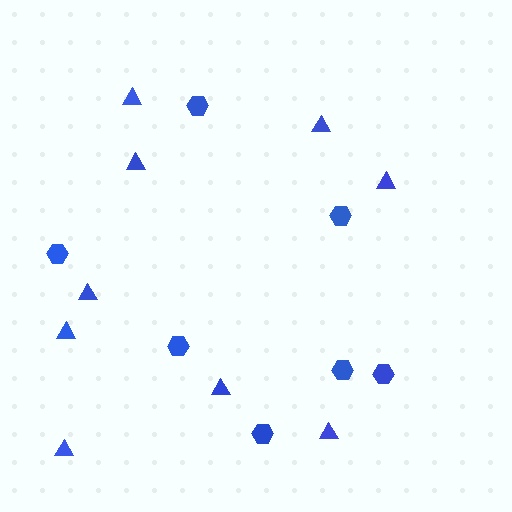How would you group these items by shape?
There are 2 groups: one group of hexagons (7) and one group of triangles (9).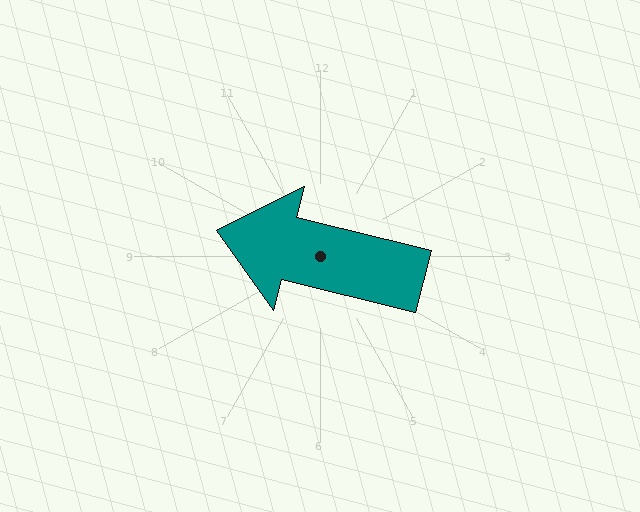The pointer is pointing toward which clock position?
Roughly 9 o'clock.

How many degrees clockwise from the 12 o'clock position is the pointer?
Approximately 284 degrees.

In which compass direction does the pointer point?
West.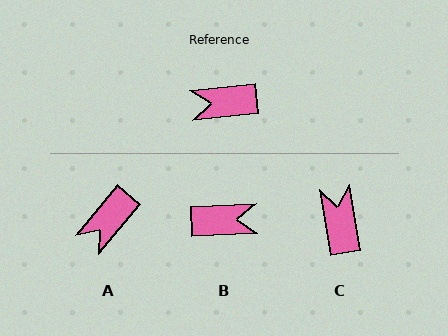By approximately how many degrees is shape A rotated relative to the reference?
Approximately 44 degrees counter-clockwise.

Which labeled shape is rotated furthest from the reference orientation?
B, about 176 degrees away.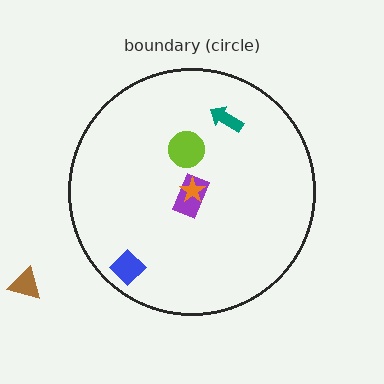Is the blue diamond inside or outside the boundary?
Inside.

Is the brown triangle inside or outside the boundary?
Outside.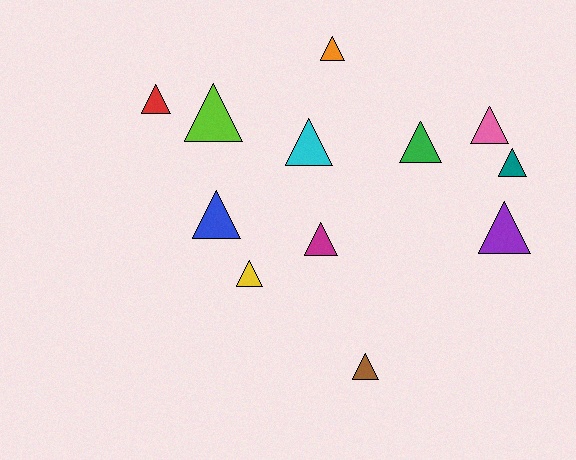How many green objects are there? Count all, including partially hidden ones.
There is 1 green object.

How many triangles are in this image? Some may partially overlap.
There are 12 triangles.